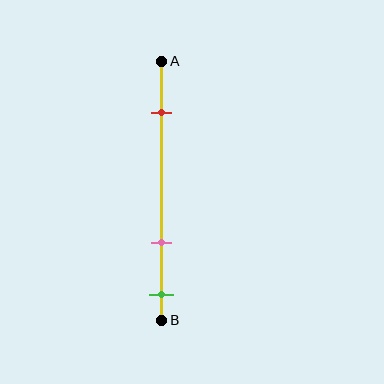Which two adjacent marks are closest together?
The pink and green marks are the closest adjacent pair.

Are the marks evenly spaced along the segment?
No, the marks are not evenly spaced.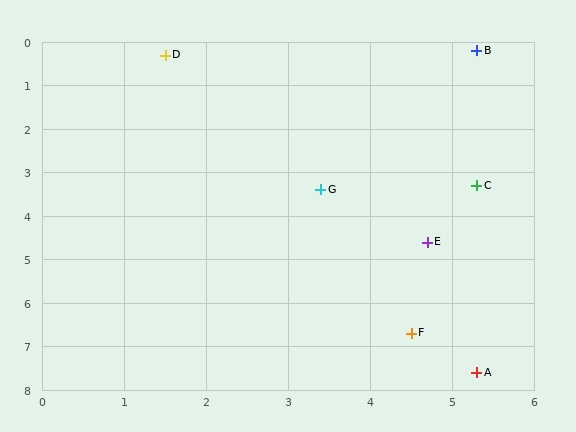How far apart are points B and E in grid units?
Points B and E are about 4.4 grid units apart.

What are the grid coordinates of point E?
Point E is at approximately (4.7, 4.6).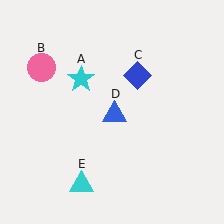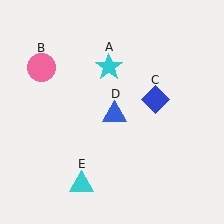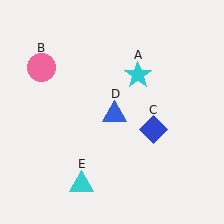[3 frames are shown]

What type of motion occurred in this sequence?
The cyan star (object A), blue diamond (object C) rotated clockwise around the center of the scene.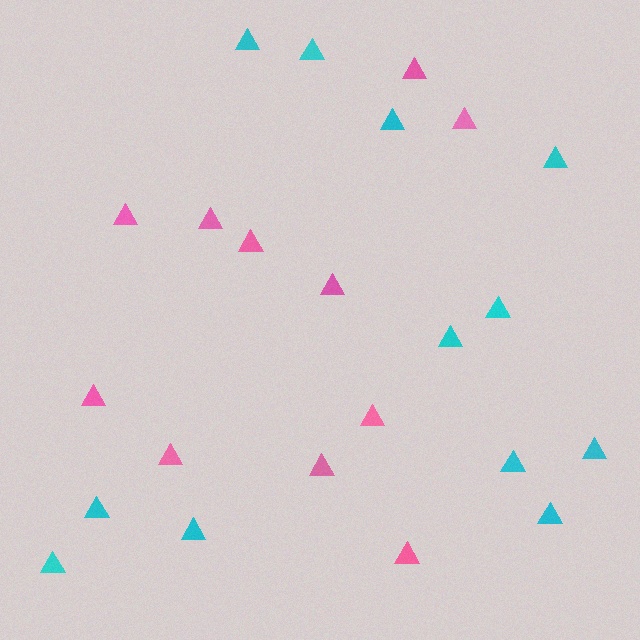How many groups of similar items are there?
There are 2 groups: one group of pink triangles (11) and one group of cyan triangles (12).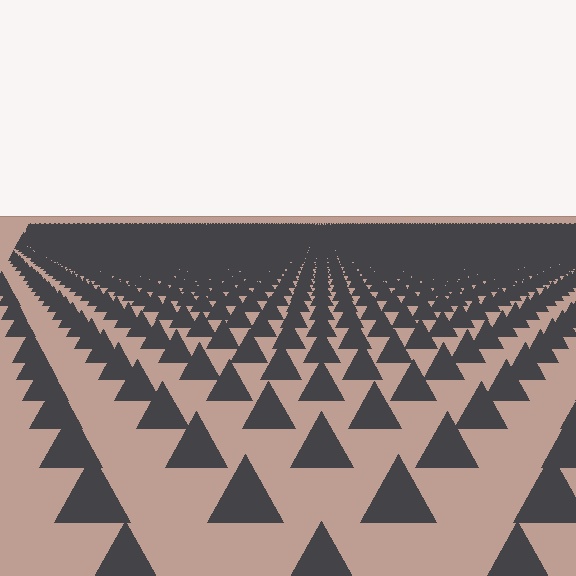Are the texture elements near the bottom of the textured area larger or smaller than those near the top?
Larger. Near the bottom, elements are closer to the viewer and appear at a bigger on-screen size.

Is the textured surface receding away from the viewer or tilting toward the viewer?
The surface is receding away from the viewer. Texture elements get smaller and denser toward the top.